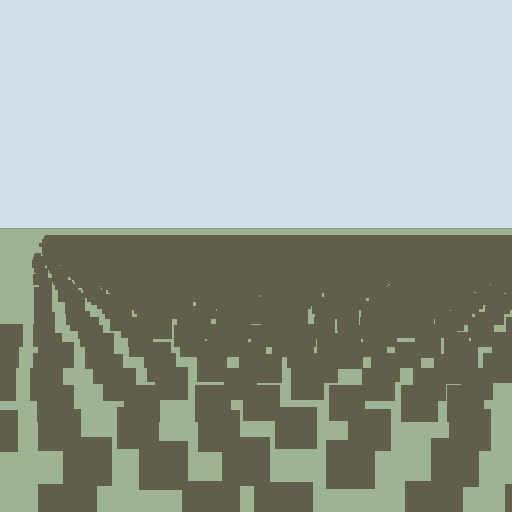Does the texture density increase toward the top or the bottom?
Density increases toward the top.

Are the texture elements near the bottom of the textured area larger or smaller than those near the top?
Larger. Near the bottom, elements are closer to the viewer and appear at a bigger on-screen size.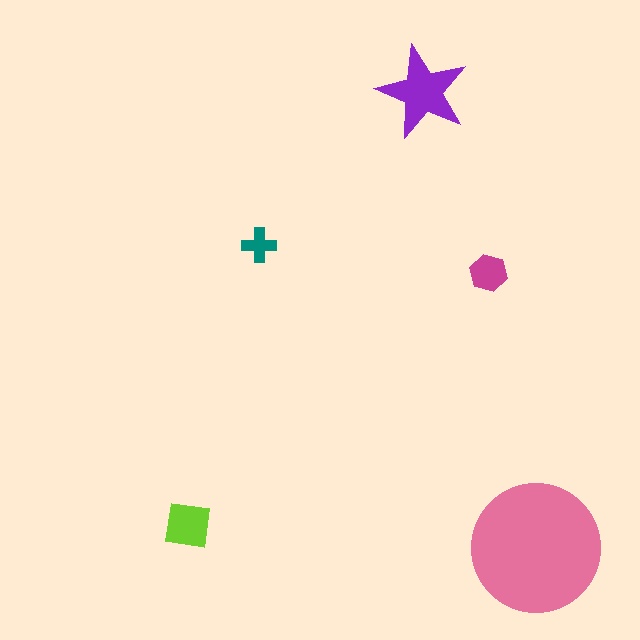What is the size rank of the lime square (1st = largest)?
3rd.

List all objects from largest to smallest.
The pink circle, the purple star, the lime square, the magenta hexagon, the teal cross.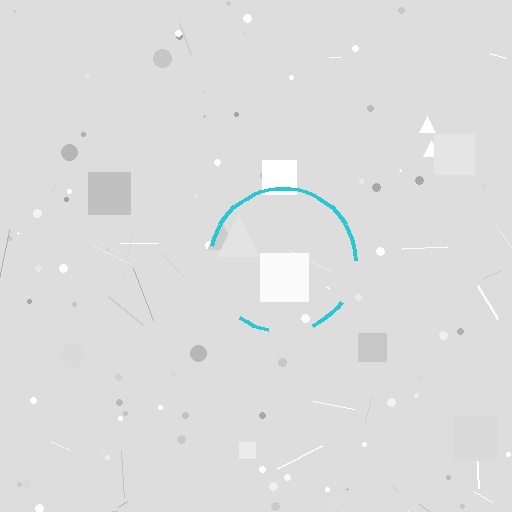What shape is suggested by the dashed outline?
The dashed outline suggests a circle.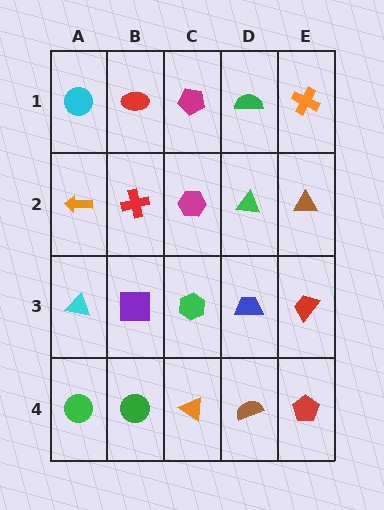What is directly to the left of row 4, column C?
A green circle.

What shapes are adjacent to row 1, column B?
A red cross (row 2, column B), a cyan circle (row 1, column A), a magenta pentagon (row 1, column C).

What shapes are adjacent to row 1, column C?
A magenta hexagon (row 2, column C), a red ellipse (row 1, column B), a green semicircle (row 1, column D).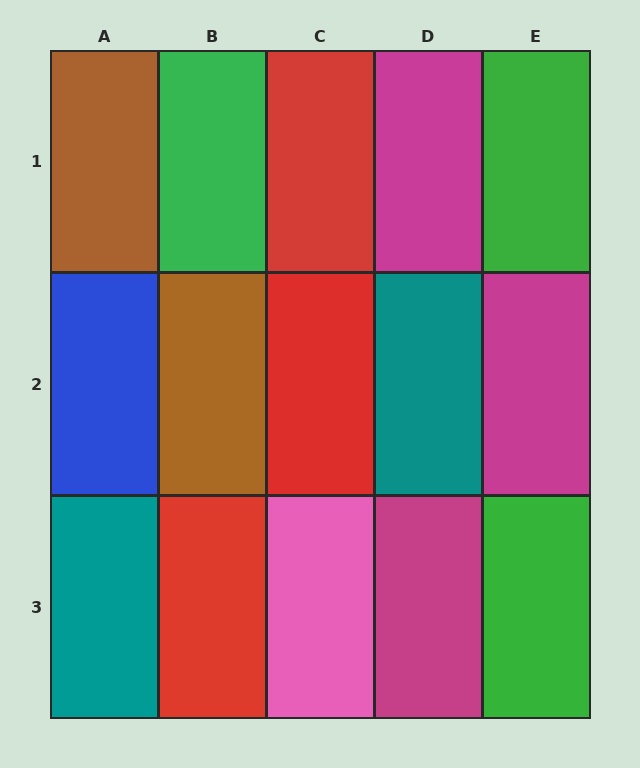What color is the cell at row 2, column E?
Magenta.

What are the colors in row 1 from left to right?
Brown, green, red, magenta, green.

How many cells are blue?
1 cell is blue.